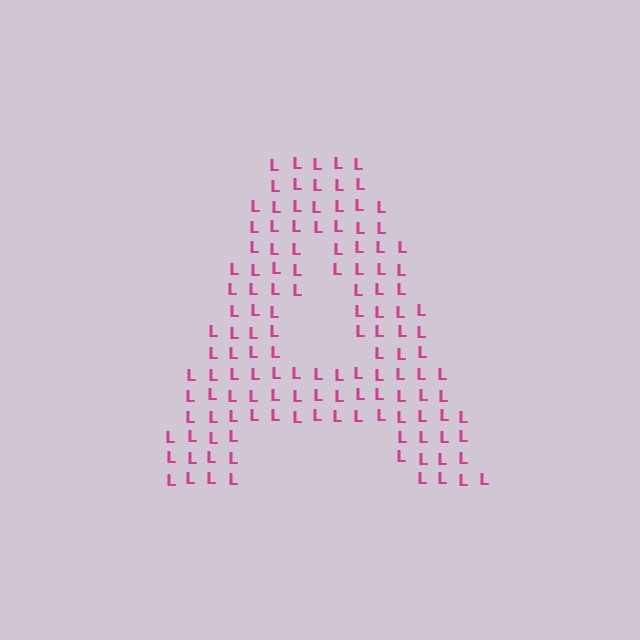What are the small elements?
The small elements are letter L's.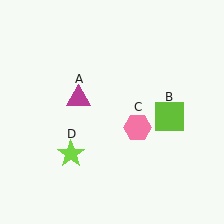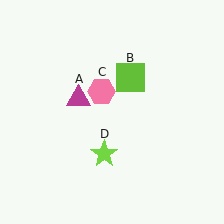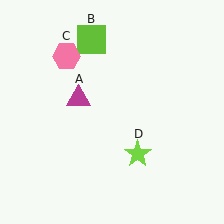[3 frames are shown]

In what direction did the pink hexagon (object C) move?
The pink hexagon (object C) moved up and to the left.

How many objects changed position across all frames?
3 objects changed position: lime square (object B), pink hexagon (object C), lime star (object D).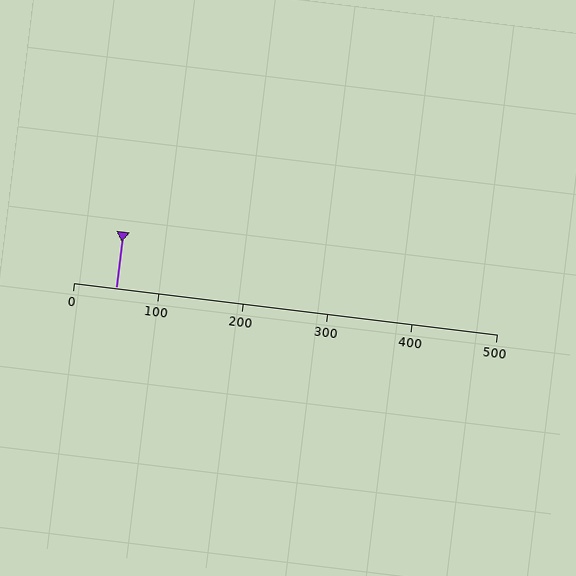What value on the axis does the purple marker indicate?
The marker indicates approximately 50.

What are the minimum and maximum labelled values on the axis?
The axis runs from 0 to 500.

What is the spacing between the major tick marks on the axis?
The major ticks are spaced 100 apart.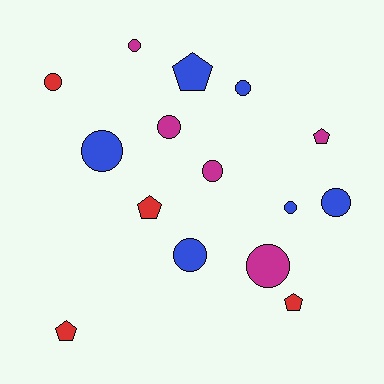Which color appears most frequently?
Blue, with 6 objects.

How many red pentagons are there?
There are 3 red pentagons.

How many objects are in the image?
There are 15 objects.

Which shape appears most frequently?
Circle, with 10 objects.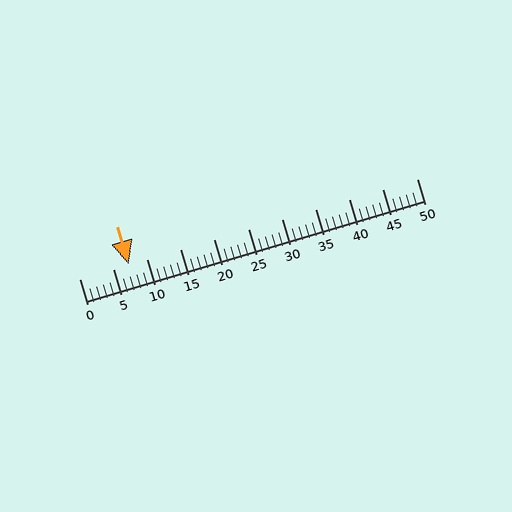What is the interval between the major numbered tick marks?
The major tick marks are spaced 5 units apart.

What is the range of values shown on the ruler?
The ruler shows values from 0 to 50.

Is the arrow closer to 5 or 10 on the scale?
The arrow is closer to 5.